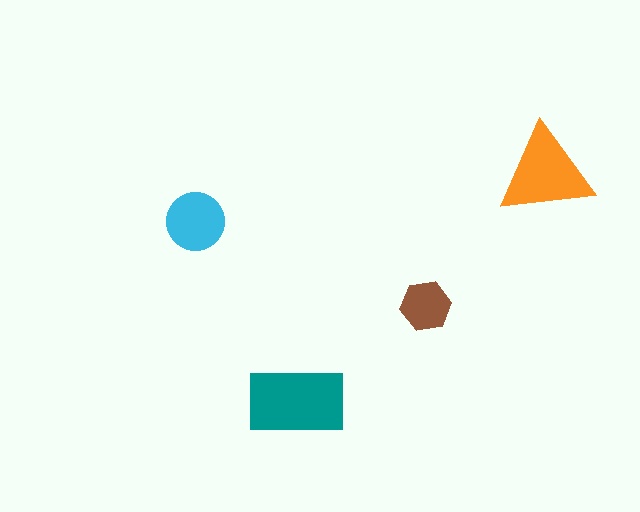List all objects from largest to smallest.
The teal rectangle, the orange triangle, the cyan circle, the brown hexagon.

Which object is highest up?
The orange triangle is topmost.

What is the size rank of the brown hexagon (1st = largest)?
4th.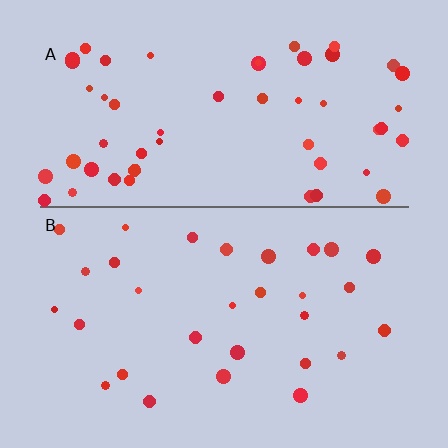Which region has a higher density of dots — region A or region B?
A (the top).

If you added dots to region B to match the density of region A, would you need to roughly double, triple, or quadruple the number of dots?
Approximately double.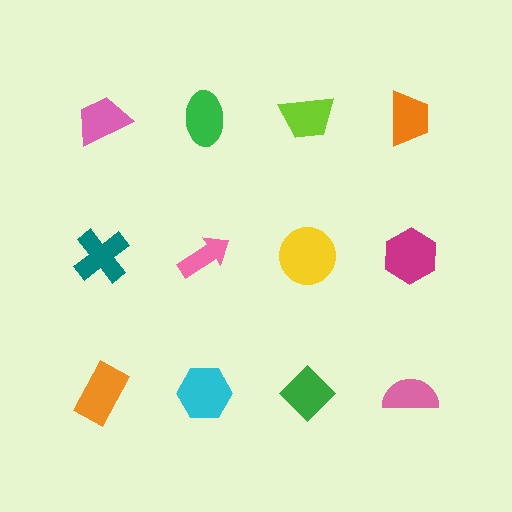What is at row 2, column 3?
A yellow circle.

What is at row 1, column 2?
A green ellipse.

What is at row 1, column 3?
A lime trapezoid.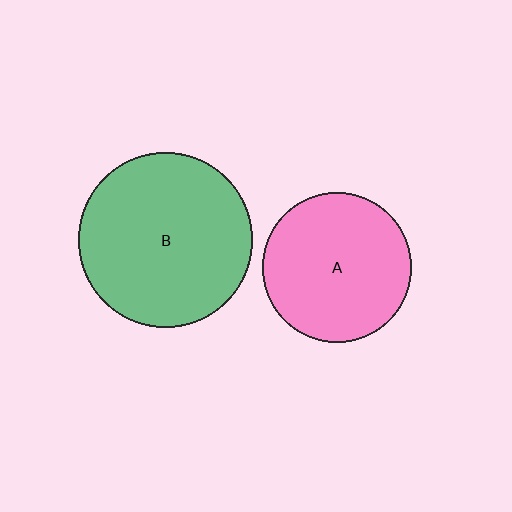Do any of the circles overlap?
No, none of the circles overlap.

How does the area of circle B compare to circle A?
Approximately 1.4 times.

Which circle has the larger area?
Circle B (green).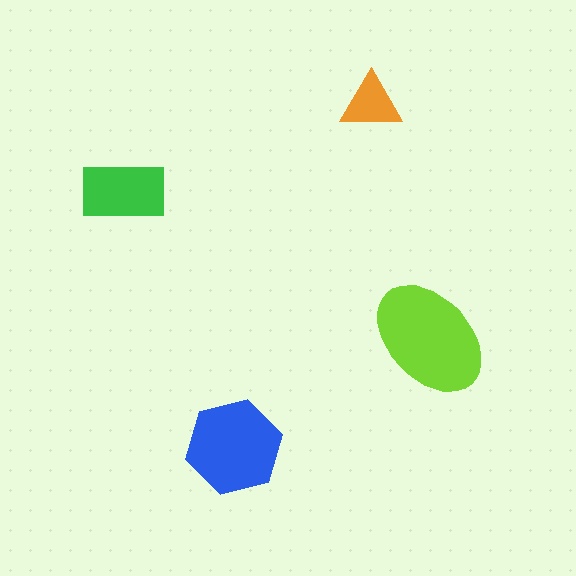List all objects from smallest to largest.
The orange triangle, the green rectangle, the blue hexagon, the lime ellipse.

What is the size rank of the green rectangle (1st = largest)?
3rd.